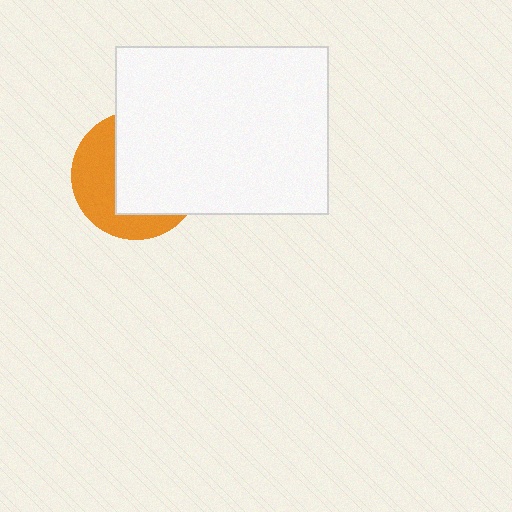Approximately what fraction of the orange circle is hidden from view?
Roughly 60% of the orange circle is hidden behind the white rectangle.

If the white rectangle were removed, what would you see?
You would see the complete orange circle.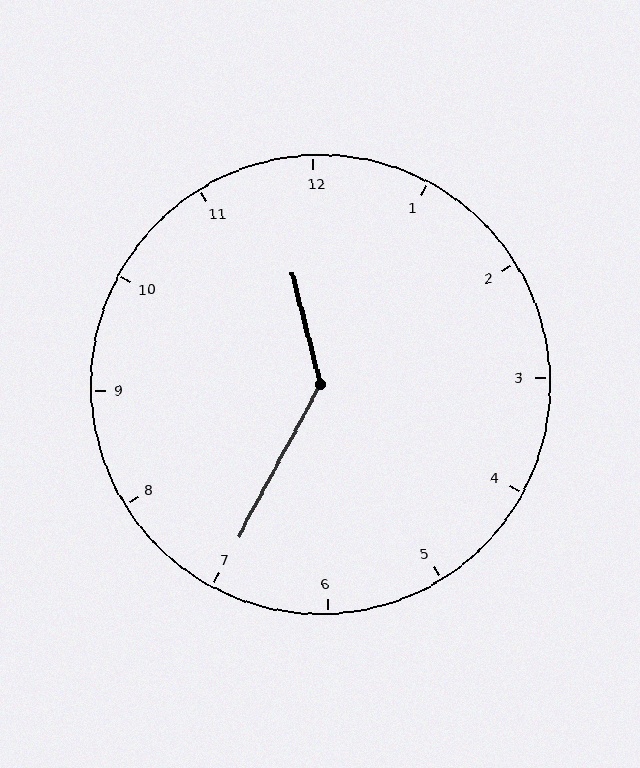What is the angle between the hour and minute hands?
Approximately 138 degrees.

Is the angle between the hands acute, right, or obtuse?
It is obtuse.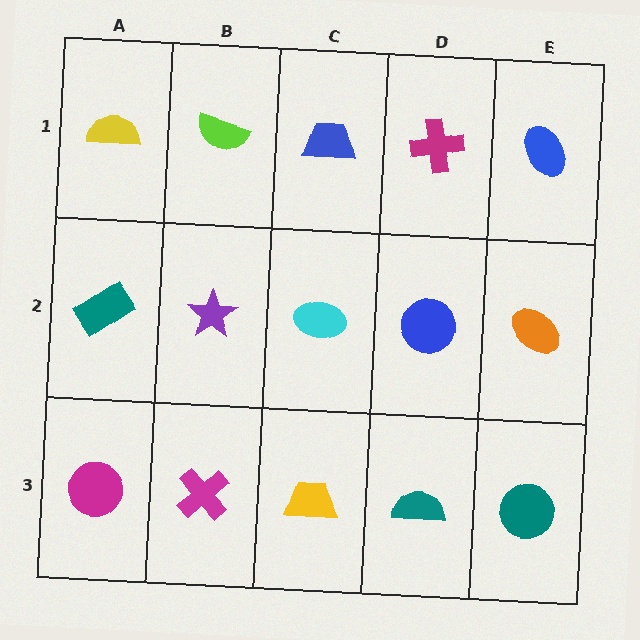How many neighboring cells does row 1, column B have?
3.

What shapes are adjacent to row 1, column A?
A teal rectangle (row 2, column A), a lime semicircle (row 1, column B).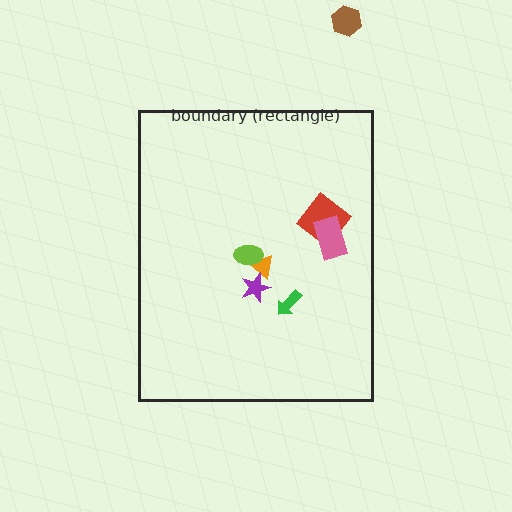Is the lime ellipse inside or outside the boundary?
Inside.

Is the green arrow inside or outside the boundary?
Inside.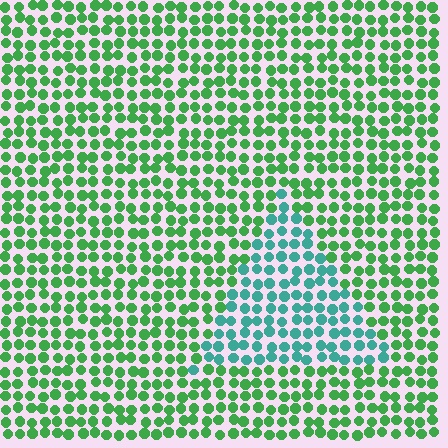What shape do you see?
I see a triangle.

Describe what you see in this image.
The image is filled with small green elements in a uniform arrangement. A triangle-shaped region is visible where the elements are tinted to a slightly different hue, forming a subtle color boundary.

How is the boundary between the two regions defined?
The boundary is defined purely by a slight shift in hue (about 45 degrees). Spacing, size, and orientation are identical on both sides.